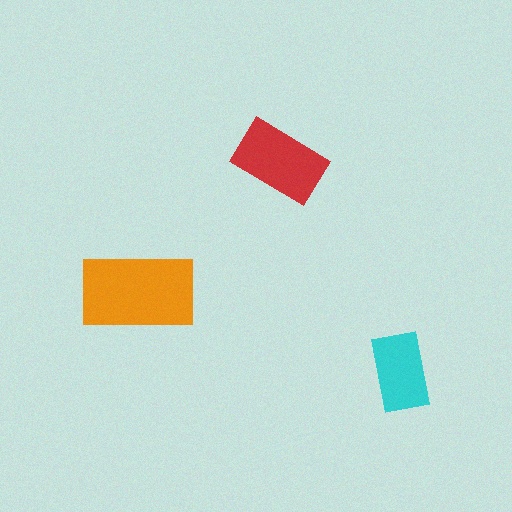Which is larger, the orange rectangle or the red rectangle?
The orange one.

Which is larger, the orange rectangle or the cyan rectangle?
The orange one.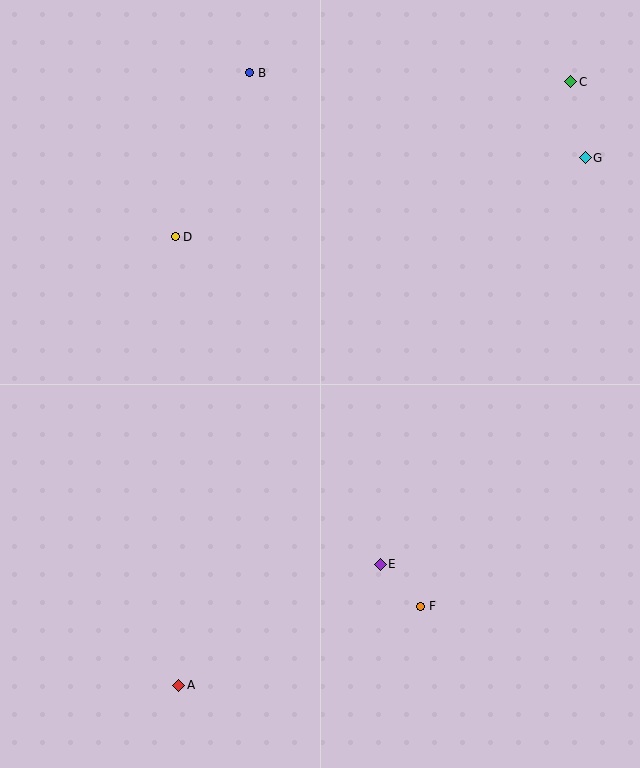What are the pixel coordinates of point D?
Point D is at (175, 237).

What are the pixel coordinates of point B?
Point B is at (250, 73).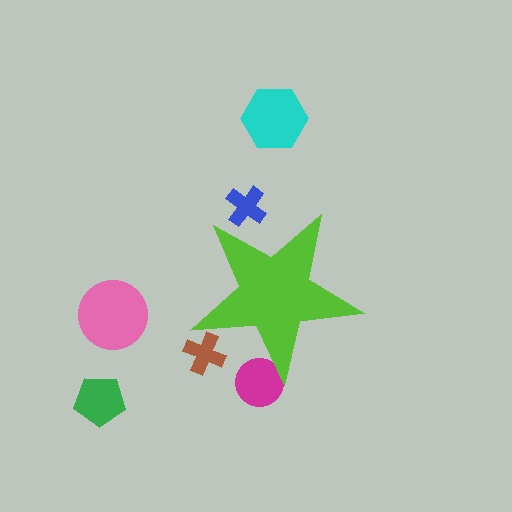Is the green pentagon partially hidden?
No, the green pentagon is fully visible.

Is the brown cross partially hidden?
Yes, the brown cross is partially hidden behind the lime star.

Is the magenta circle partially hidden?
Yes, the magenta circle is partially hidden behind the lime star.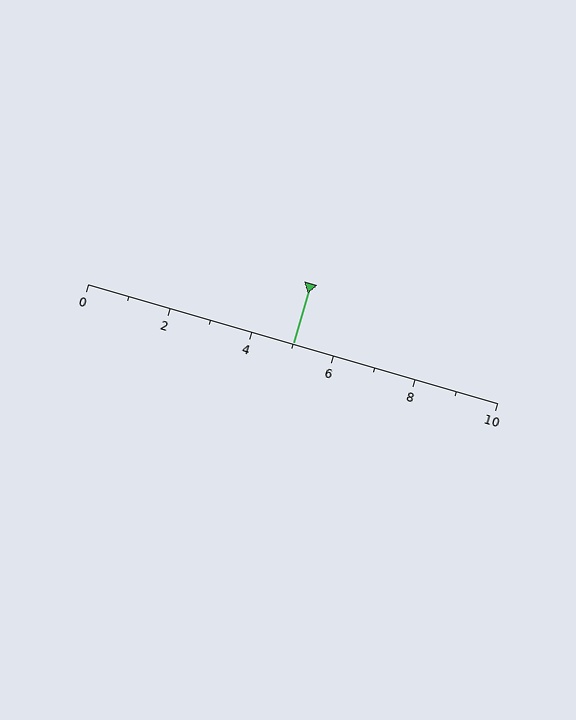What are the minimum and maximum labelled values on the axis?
The axis runs from 0 to 10.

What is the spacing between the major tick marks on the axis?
The major ticks are spaced 2 apart.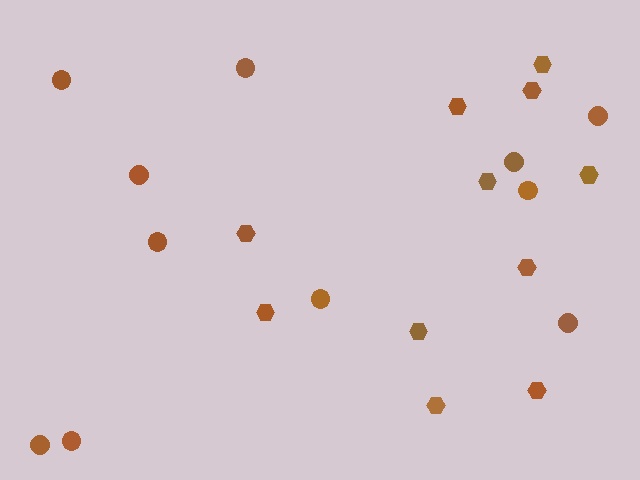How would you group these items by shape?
There are 2 groups: one group of hexagons (11) and one group of circles (11).